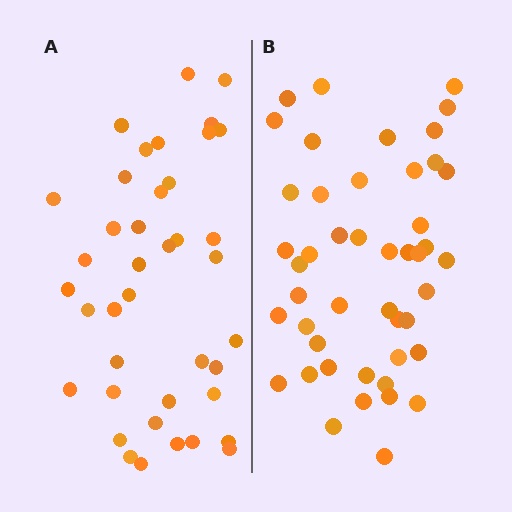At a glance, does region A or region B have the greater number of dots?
Region B (the right region) has more dots.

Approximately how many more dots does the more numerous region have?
Region B has about 6 more dots than region A.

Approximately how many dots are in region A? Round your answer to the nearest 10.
About 40 dots.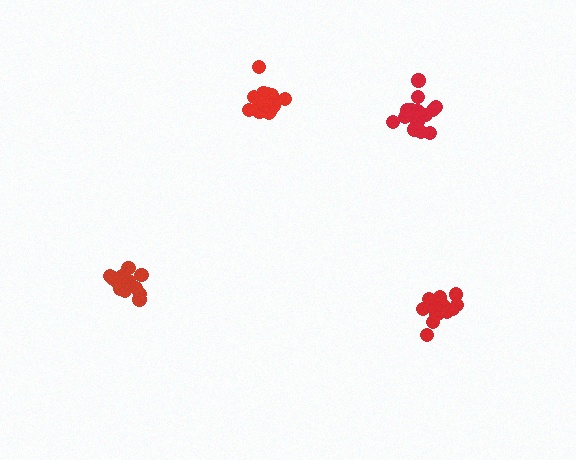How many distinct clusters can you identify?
There are 4 distinct clusters.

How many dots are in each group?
Group 1: 17 dots, Group 2: 15 dots, Group 3: 17 dots, Group 4: 15 dots (64 total).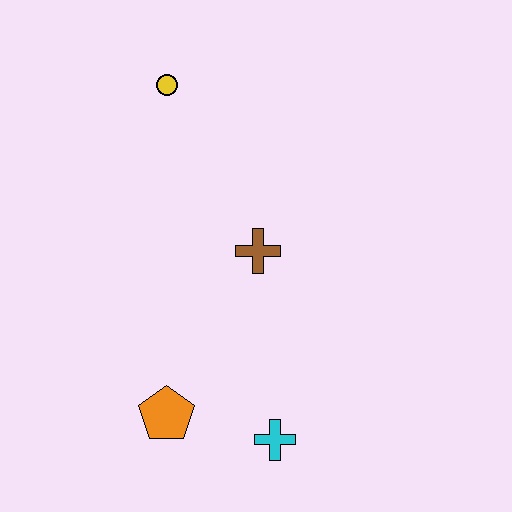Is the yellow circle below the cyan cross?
No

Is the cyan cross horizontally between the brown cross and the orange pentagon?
No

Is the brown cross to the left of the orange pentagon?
No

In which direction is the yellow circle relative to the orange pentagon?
The yellow circle is above the orange pentagon.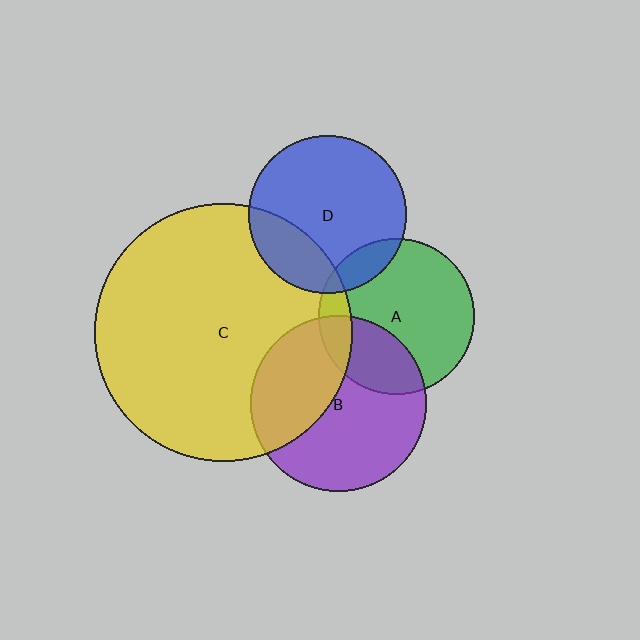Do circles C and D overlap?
Yes.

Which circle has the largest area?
Circle C (yellow).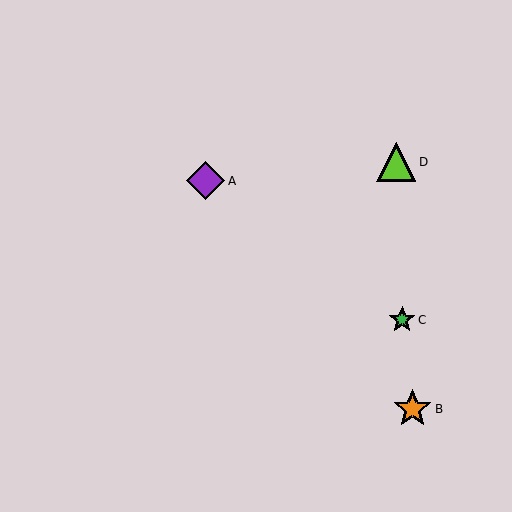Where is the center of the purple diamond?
The center of the purple diamond is at (206, 181).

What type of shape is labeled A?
Shape A is a purple diamond.